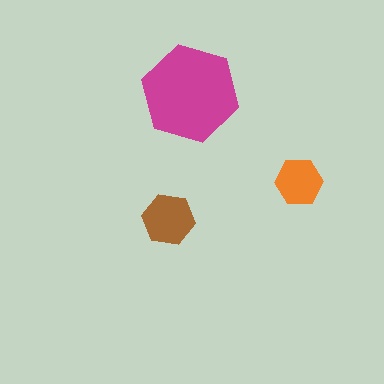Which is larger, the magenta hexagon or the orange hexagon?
The magenta one.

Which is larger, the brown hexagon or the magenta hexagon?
The magenta one.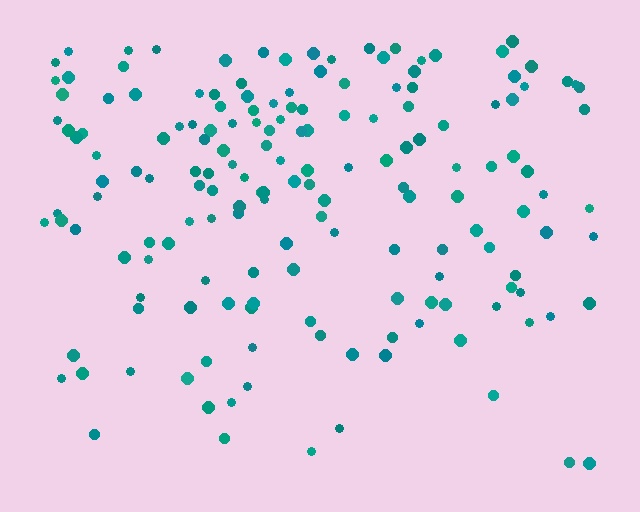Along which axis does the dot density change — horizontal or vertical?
Vertical.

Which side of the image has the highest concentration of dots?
The top.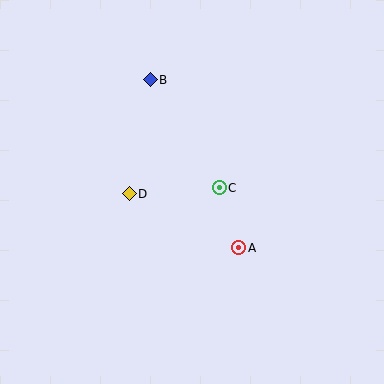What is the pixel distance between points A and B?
The distance between A and B is 190 pixels.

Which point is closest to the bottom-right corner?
Point A is closest to the bottom-right corner.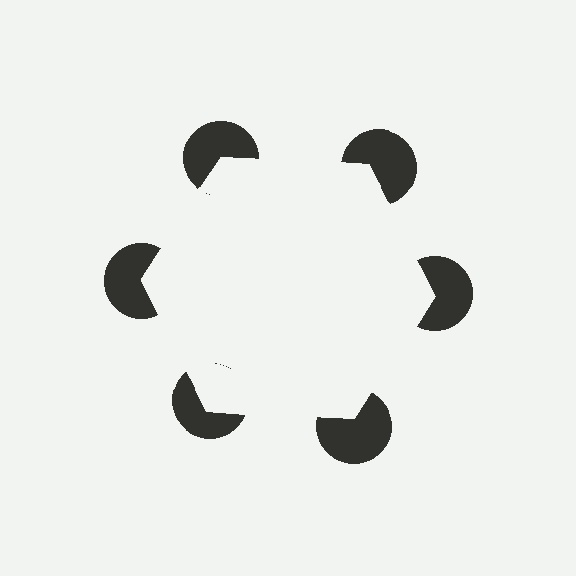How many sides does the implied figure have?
6 sides.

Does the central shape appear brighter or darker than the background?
It typically appears slightly brighter than the background, even though no actual brightness change is drawn.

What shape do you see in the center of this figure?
An illusory hexagon — its edges are inferred from the aligned wedge cuts in the pac-man discs, not physically drawn.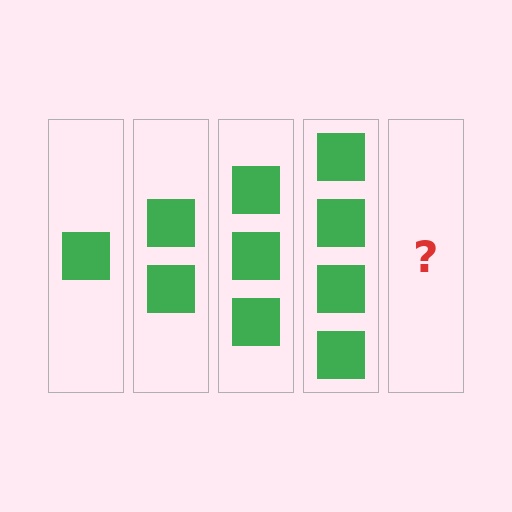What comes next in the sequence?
The next element should be 5 squares.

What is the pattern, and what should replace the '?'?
The pattern is that each step adds one more square. The '?' should be 5 squares.